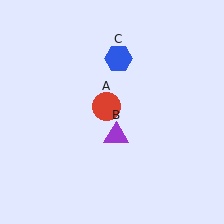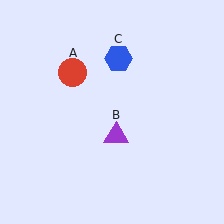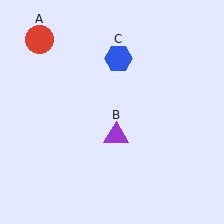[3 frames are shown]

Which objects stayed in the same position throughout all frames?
Purple triangle (object B) and blue hexagon (object C) remained stationary.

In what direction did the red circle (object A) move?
The red circle (object A) moved up and to the left.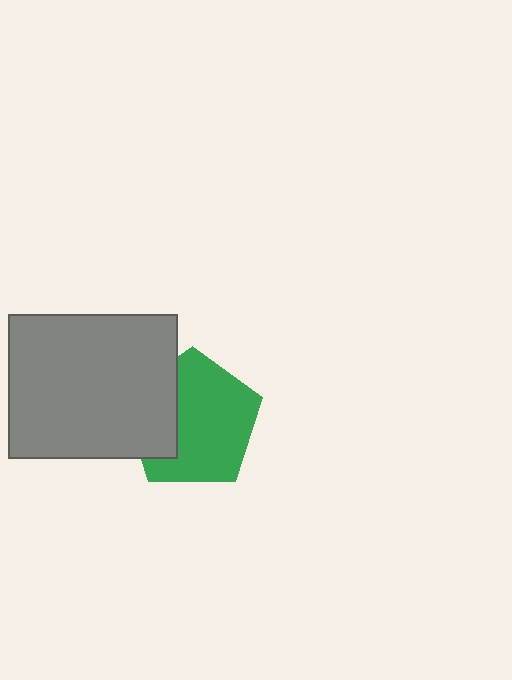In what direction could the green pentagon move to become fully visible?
The green pentagon could move right. That would shift it out from behind the gray rectangle entirely.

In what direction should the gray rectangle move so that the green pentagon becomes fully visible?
The gray rectangle should move left. That is the shortest direction to clear the overlap and leave the green pentagon fully visible.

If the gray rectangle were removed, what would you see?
You would see the complete green pentagon.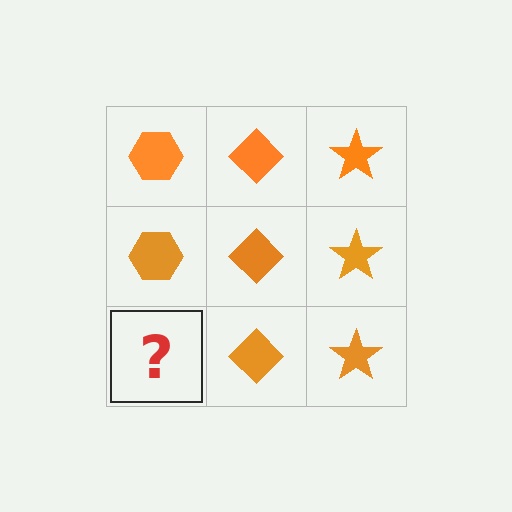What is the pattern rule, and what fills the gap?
The rule is that each column has a consistent shape. The gap should be filled with an orange hexagon.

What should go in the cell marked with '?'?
The missing cell should contain an orange hexagon.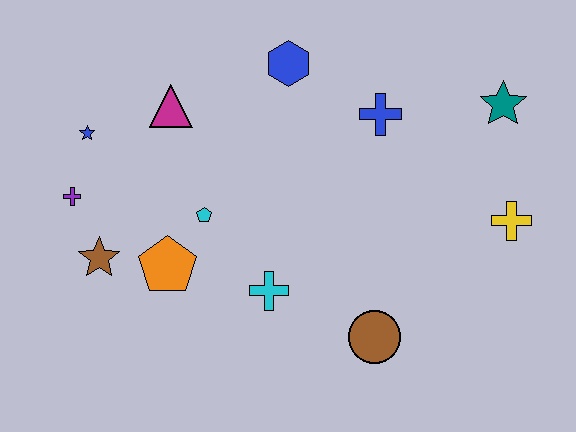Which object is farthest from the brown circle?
The blue star is farthest from the brown circle.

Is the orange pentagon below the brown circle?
No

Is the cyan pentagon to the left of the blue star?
No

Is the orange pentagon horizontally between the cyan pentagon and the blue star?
Yes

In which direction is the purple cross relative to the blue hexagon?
The purple cross is to the left of the blue hexagon.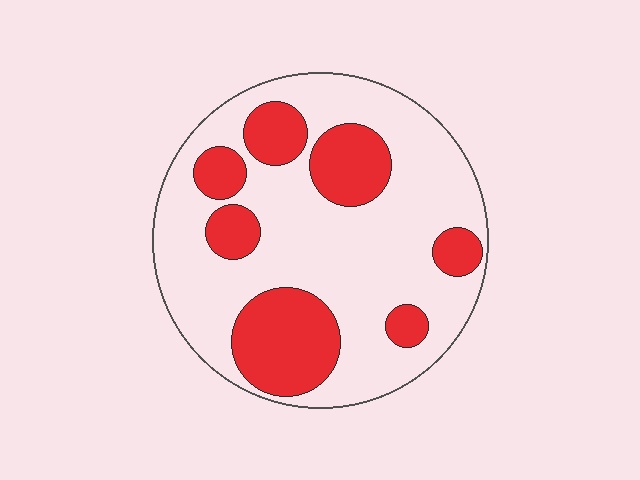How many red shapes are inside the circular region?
7.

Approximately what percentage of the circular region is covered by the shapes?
Approximately 30%.